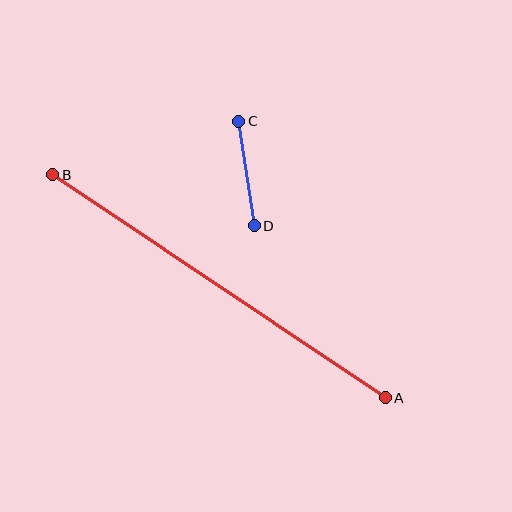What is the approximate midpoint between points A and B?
The midpoint is at approximately (219, 286) pixels.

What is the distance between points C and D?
The distance is approximately 105 pixels.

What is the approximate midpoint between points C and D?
The midpoint is at approximately (247, 173) pixels.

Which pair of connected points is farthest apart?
Points A and B are farthest apart.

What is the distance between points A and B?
The distance is approximately 400 pixels.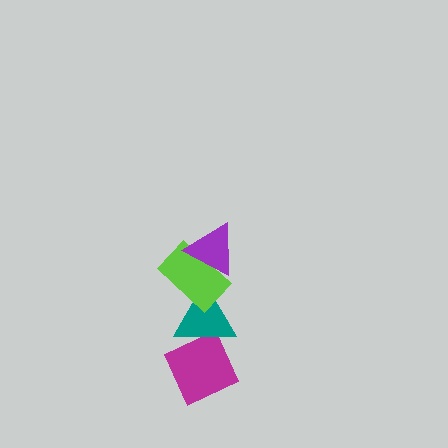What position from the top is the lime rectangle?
The lime rectangle is 2nd from the top.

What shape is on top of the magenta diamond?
The teal triangle is on top of the magenta diamond.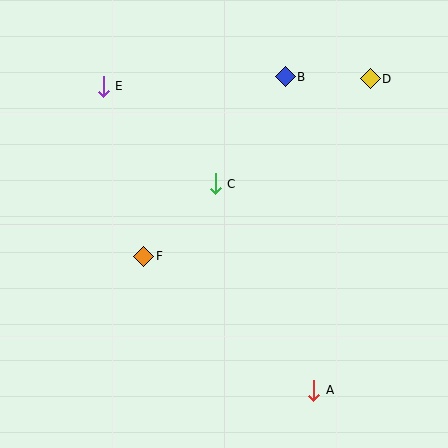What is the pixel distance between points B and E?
The distance between B and E is 182 pixels.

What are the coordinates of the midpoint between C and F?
The midpoint between C and F is at (179, 220).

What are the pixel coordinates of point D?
Point D is at (370, 79).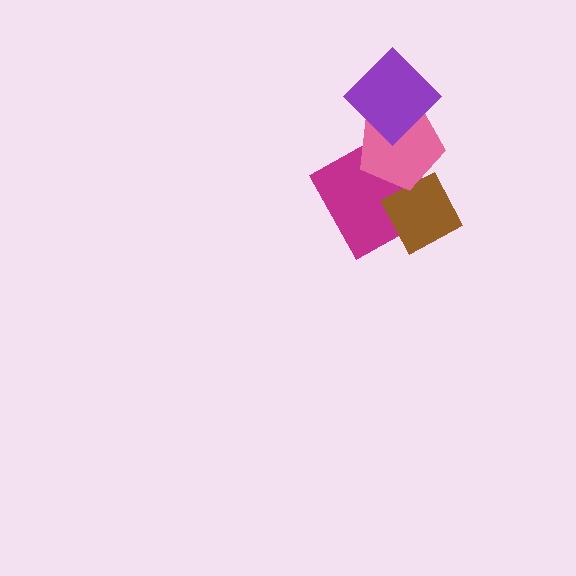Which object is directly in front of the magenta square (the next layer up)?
The brown diamond is directly in front of the magenta square.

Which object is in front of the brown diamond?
The pink pentagon is in front of the brown diamond.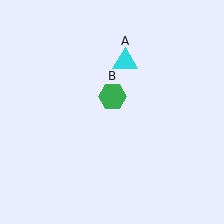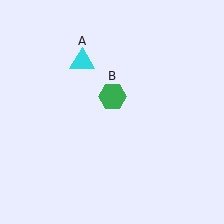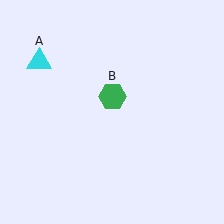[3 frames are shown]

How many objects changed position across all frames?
1 object changed position: cyan triangle (object A).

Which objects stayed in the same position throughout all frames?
Green hexagon (object B) remained stationary.